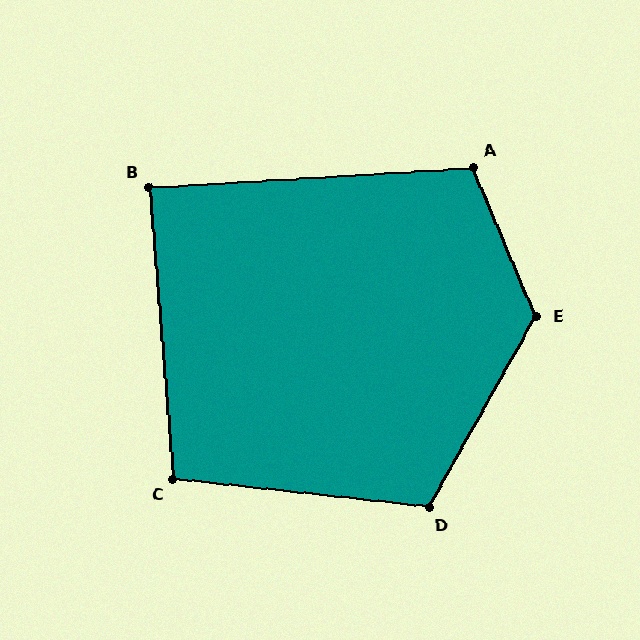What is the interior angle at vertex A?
Approximately 109 degrees (obtuse).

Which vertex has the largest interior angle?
E, at approximately 128 degrees.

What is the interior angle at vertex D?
Approximately 113 degrees (obtuse).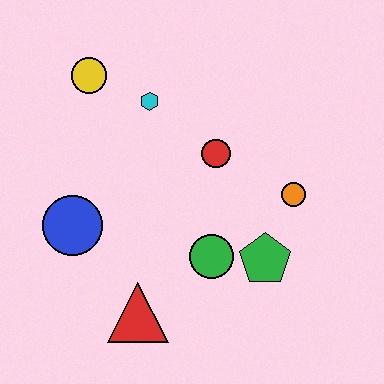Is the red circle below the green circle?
No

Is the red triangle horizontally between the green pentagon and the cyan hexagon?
No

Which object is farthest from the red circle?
The red triangle is farthest from the red circle.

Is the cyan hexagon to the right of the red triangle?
Yes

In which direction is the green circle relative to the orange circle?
The green circle is to the left of the orange circle.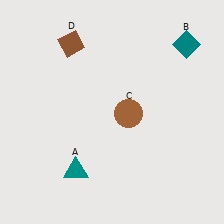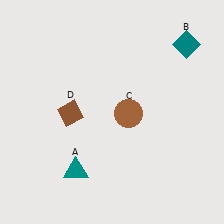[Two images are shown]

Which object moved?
The brown diamond (D) moved down.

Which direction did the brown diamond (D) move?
The brown diamond (D) moved down.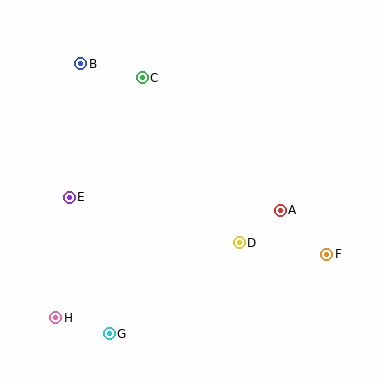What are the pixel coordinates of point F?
Point F is at (327, 254).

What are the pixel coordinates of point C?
Point C is at (142, 78).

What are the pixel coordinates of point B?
Point B is at (81, 64).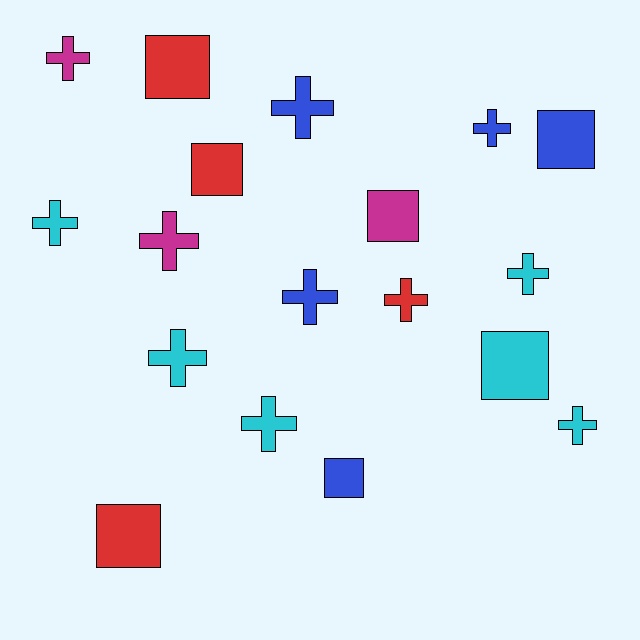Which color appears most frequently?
Cyan, with 6 objects.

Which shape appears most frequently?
Cross, with 11 objects.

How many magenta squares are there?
There is 1 magenta square.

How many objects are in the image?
There are 18 objects.